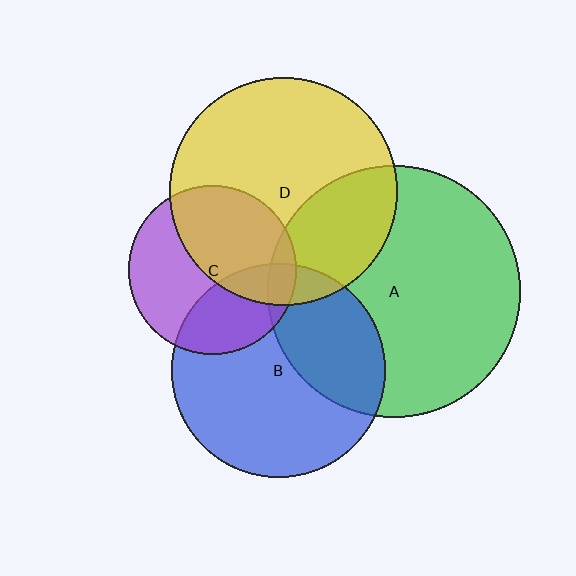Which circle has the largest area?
Circle A (green).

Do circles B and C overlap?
Yes.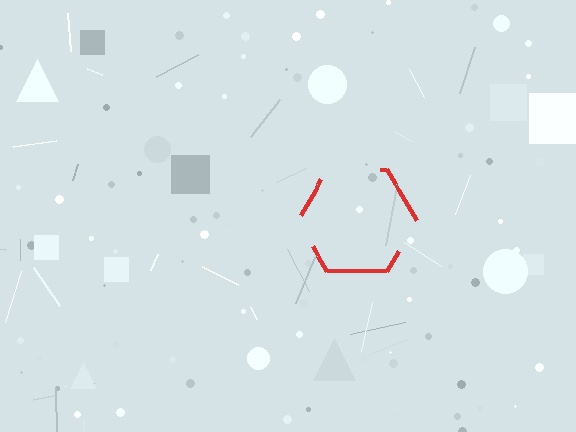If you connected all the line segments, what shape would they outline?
They would outline a hexagon.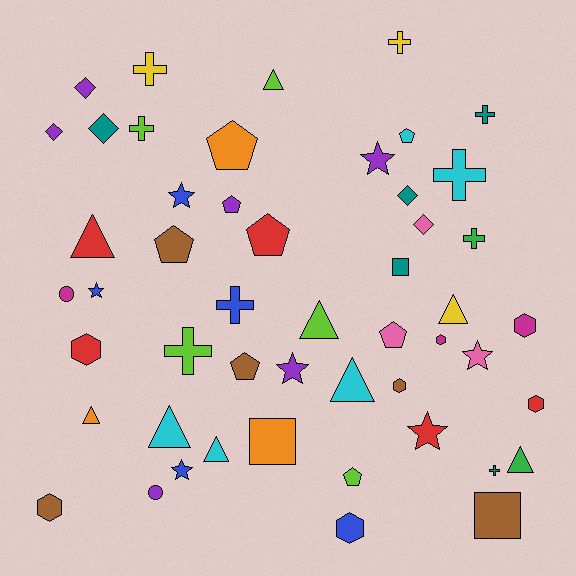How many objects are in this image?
There are 50 objects.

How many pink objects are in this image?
There are 3 pink objects.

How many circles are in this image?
There are 2 circles.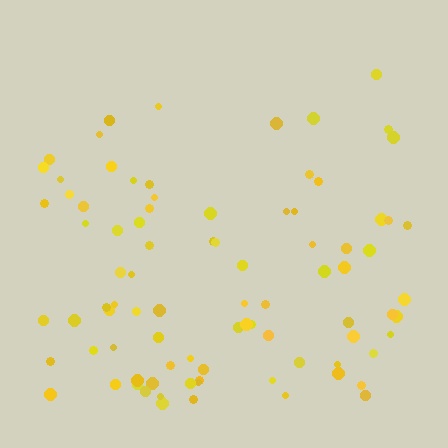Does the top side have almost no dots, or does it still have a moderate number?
Still a moderate number, just noticeably fewer than the bottom.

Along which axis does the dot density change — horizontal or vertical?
Vertical.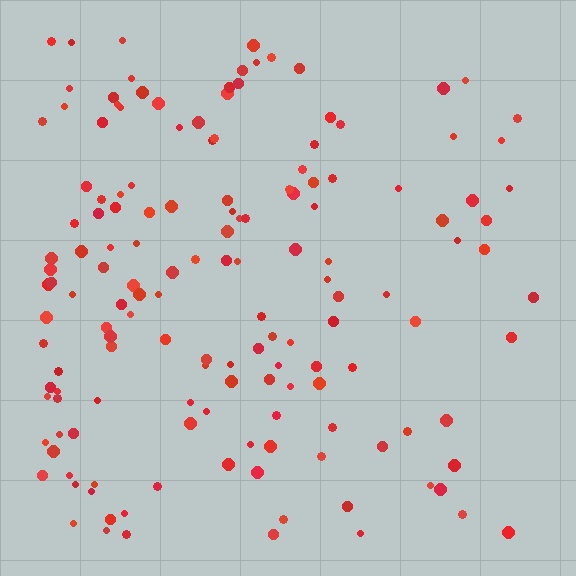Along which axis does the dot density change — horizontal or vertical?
Horizontal.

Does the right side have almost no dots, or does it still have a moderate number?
Still a moderate number, just noticeably fewer than the left.